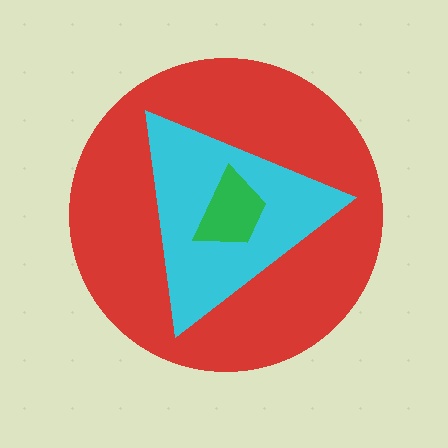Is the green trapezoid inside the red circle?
Yes.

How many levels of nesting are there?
3.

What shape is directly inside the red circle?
The cyan triangle.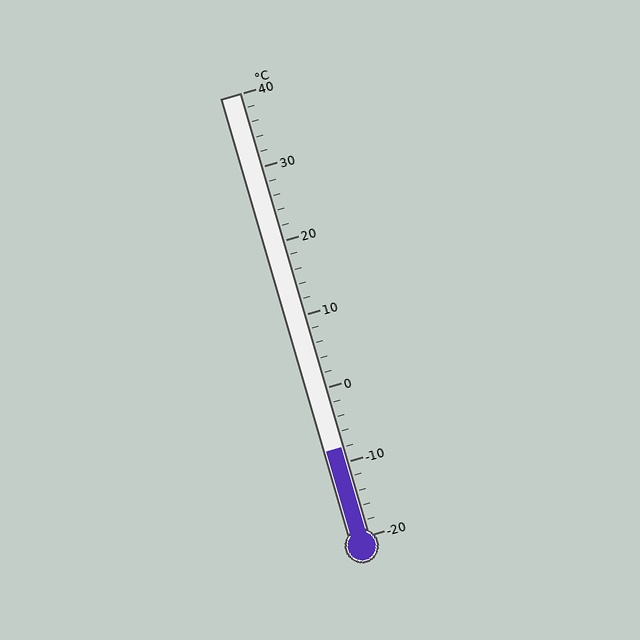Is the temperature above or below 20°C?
The temperature is below 20°C.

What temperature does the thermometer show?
The thermometer shows approximately -8°C.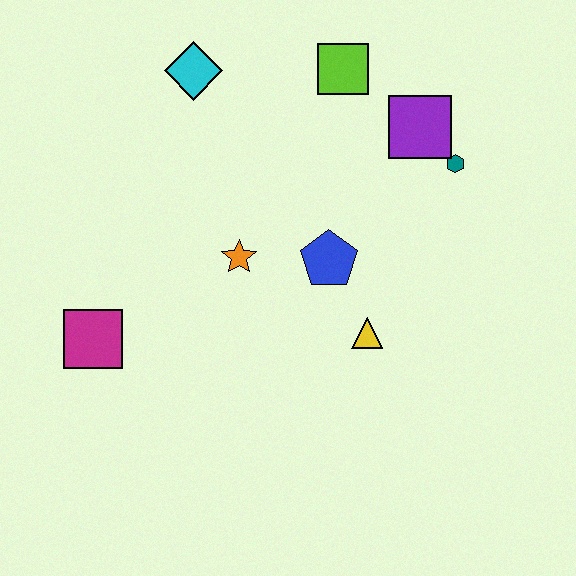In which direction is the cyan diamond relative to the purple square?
The cyan diamond is to the left of the purple square.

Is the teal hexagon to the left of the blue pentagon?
No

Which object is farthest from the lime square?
The magenta square is farthest from the lime square.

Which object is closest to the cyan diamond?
The lime square is closest to the cyan diamond.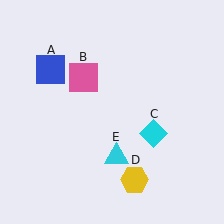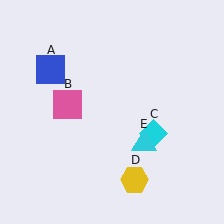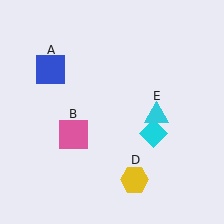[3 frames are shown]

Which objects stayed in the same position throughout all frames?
Blue square (object A) and cyan diamond (object C) and yellow hexagon (object D) remained stationary.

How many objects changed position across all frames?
2 objects changed position: pink square (object B), cyan triangle (object E).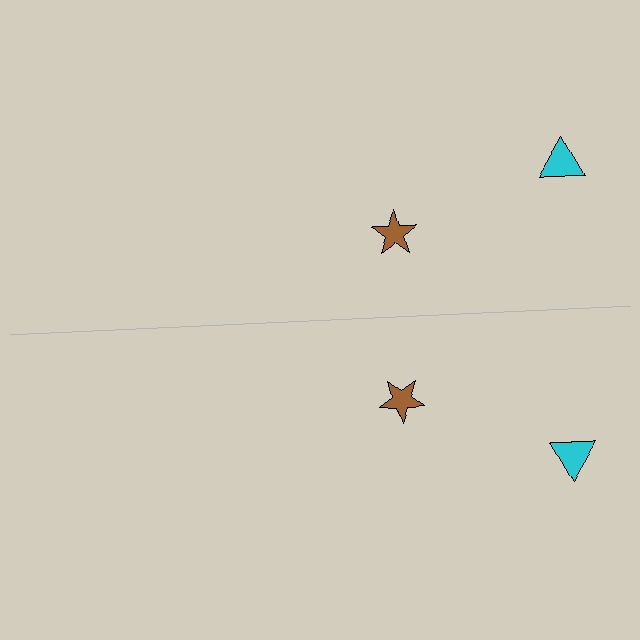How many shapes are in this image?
There are 4 shapes in this image.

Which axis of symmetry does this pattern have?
The pattern has a horizontal axis of symmetry running through the center of the image.